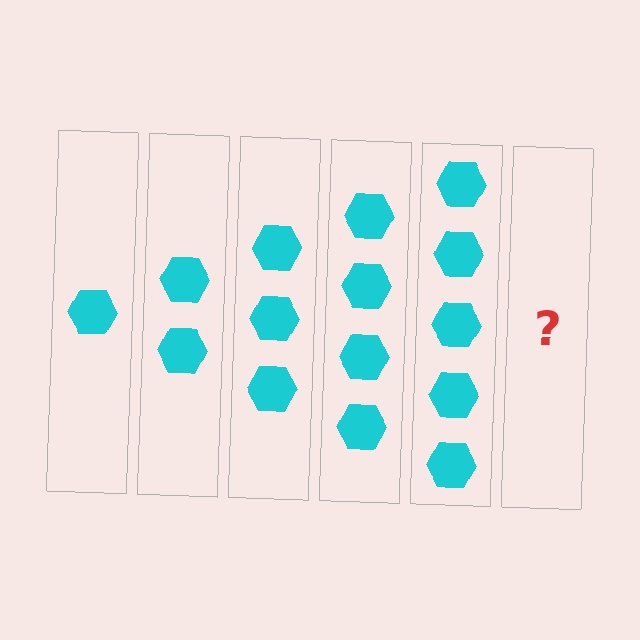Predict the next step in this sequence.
The next step is 6 hexagons.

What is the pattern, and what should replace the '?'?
The pattern is that each step adds one more hexagon. The '?' should be 6 hexagons.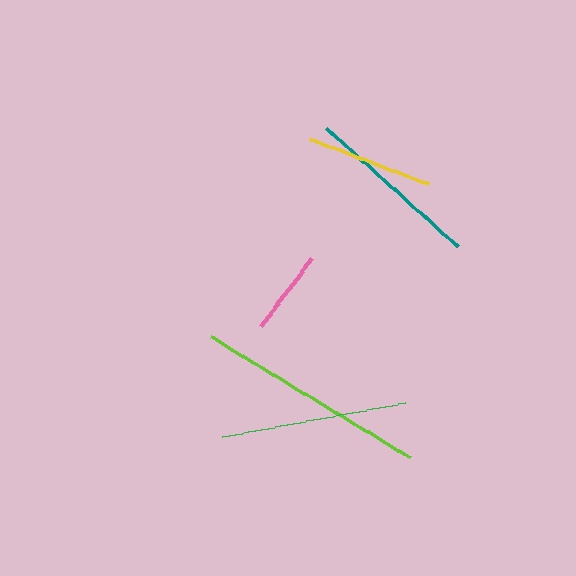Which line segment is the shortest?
The pink line is the shortest at approximately 85 pixels.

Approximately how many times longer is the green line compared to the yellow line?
The green line is approximately 1.5 times the length of the yellow line.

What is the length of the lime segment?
The lime segment is approximately 232 pixels long.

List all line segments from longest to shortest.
From longest to shortest: lime, green, teal, yellow, pink.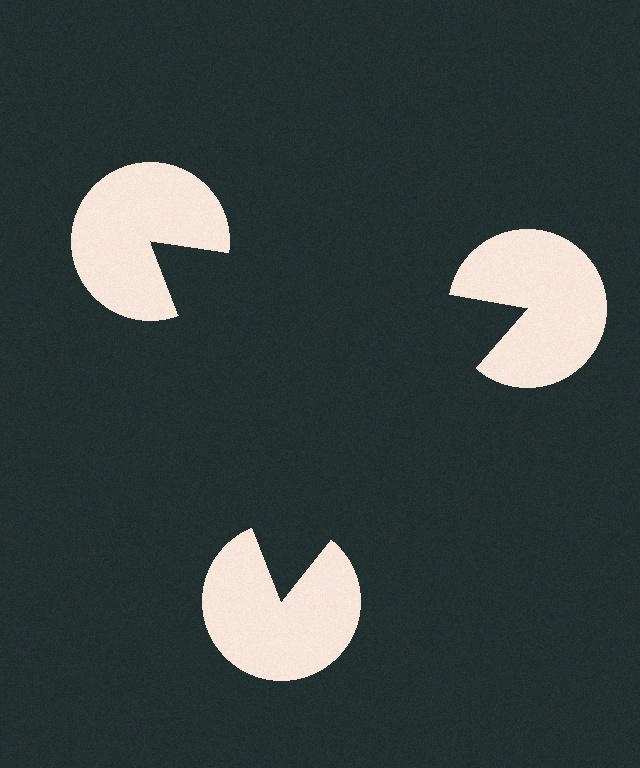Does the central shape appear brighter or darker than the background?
It typically appears slightly darker than the background, even though no actual brightness change is drawn.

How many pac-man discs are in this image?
There are 3 — one at each vertex of the illusory triangle.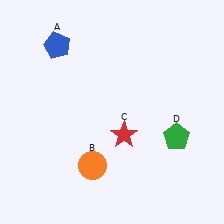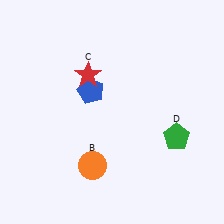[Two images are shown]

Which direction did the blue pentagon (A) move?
The blue pentagon (A) moved down.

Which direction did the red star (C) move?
The red star (C) moved up.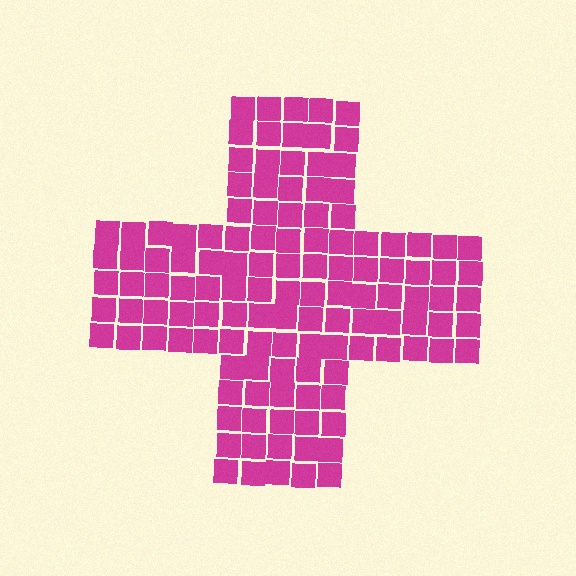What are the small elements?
The small elements are squares.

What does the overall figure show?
The overall figure shows a cross.